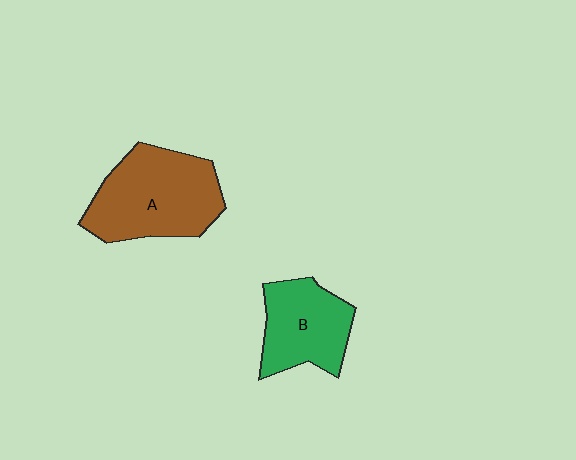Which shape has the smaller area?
Shape B (green).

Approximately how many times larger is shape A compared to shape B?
Approximately 1.4 times.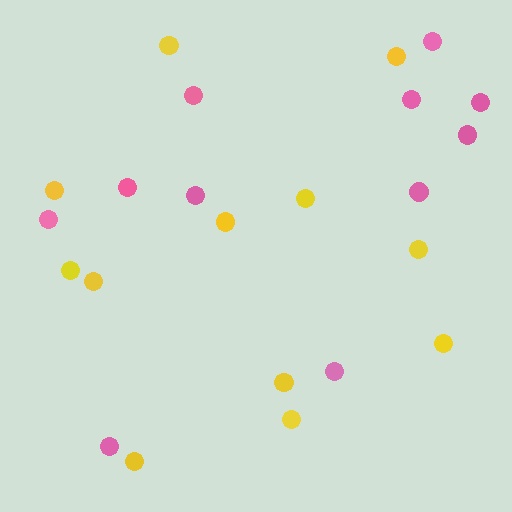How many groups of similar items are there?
There are 2 groups: one group of pink circles (11) and one group of yellow circles (12).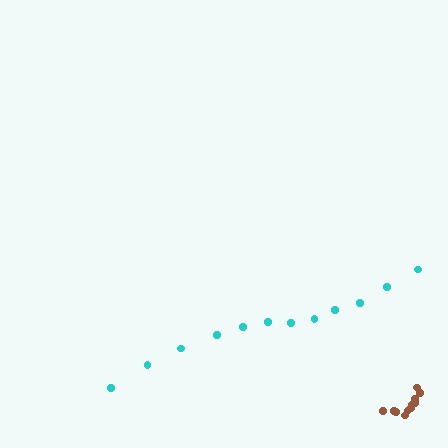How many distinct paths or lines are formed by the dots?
There are 2 distinct paths.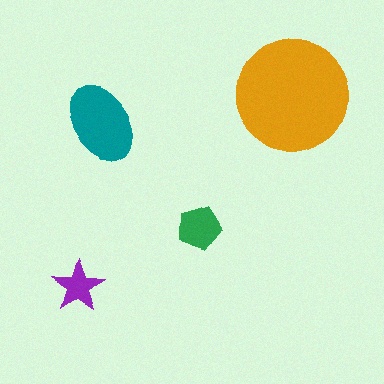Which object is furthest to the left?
The purple star is leftmost.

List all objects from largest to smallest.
The orange circle, the teal ellipse, the green pentagon, the purple star.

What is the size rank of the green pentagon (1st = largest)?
3rd.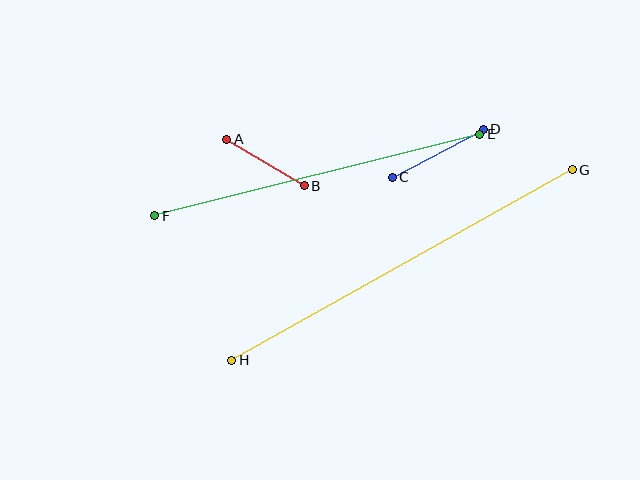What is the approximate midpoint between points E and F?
The midpoint is at approximately (317, 175) pixels.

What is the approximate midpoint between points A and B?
The midpoint is at approximately (265, 163) pixels.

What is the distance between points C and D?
The distance is approximately 103 pixels.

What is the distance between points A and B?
The distance is approximately 91 pixels.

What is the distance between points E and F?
The distance is approximately 335 pixels.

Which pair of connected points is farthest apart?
Points G and H are farthest apart.